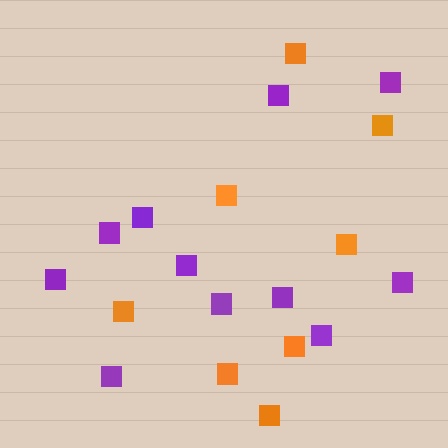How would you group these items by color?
There are 2 groups: one group of orange squares (8) and one group of purple squares (11).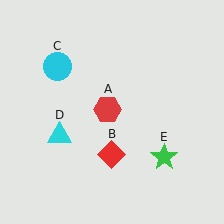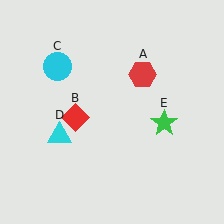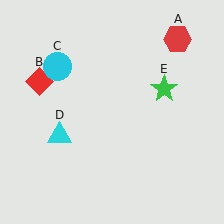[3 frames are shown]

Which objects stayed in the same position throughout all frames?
Cyan circle (object C) and cyan triangle (object D) remained stationary.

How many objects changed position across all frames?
3 objects changed position: red hexagon (object A), red diamond (object B), green star (object E).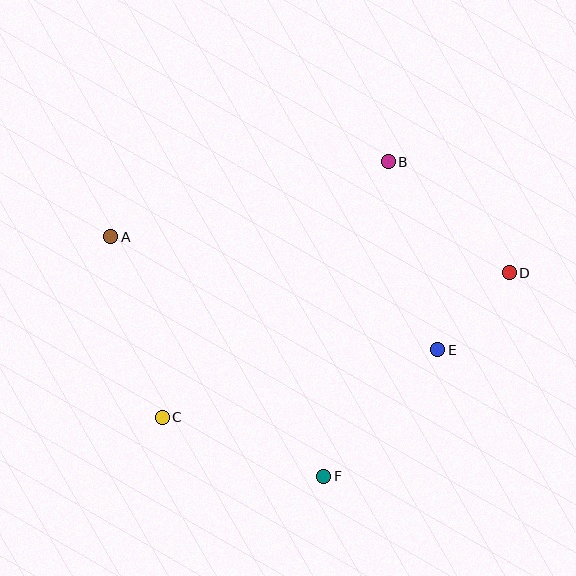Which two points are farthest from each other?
Points A and D are farthest from each other.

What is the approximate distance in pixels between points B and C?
The distance between B and C is approximately 341 pixels.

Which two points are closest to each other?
Points D and E are closest to each other.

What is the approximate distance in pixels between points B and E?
The distance between B and E is approximately 194 pixels.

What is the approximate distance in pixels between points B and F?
The distance between B and F is approximately 321 pixels.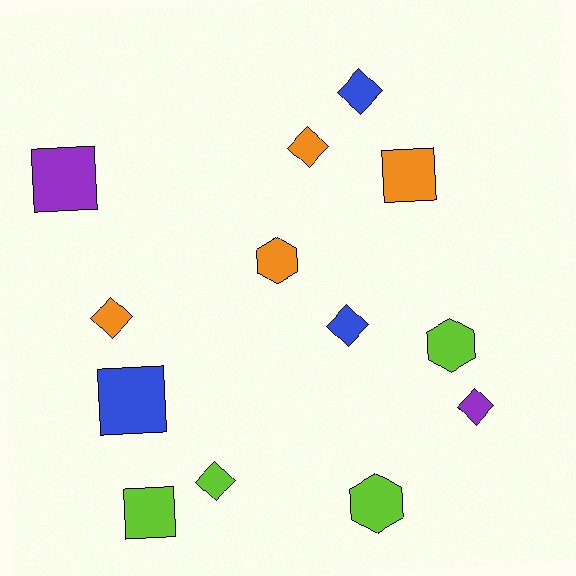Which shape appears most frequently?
Diamond, with 6 objects.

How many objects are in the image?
There are 13 objects.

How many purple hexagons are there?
There are no purple hexagons.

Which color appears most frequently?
Lime, with 4 objects.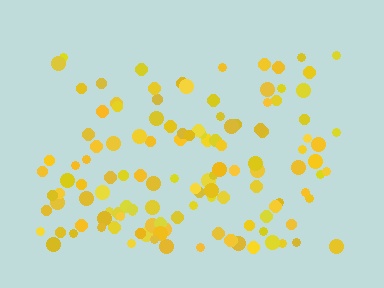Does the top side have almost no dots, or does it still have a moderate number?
Still a moderate number, just noticeably fewer than the bottom.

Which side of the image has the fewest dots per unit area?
The top.